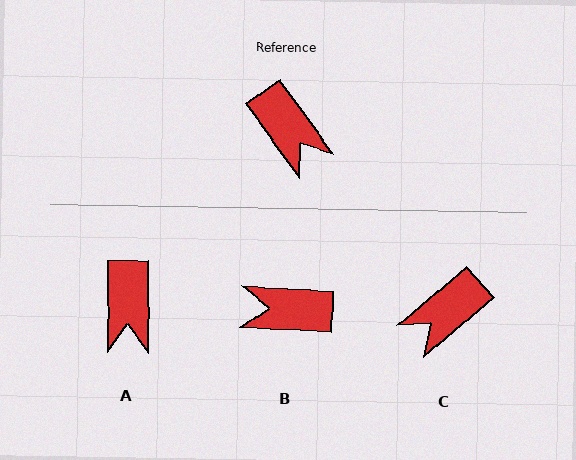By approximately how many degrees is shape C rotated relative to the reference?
Approximately 86 degrees clockwise.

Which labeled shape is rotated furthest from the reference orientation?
B, about 129 degrees away.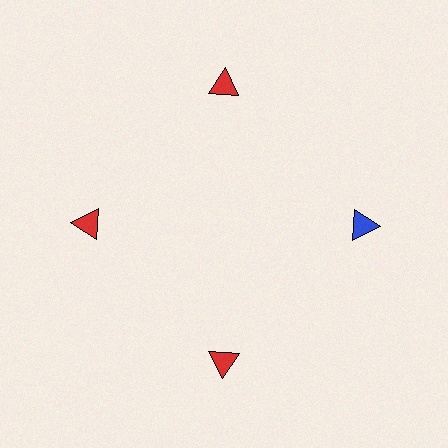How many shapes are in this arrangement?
There are 4 shapes arranged in a ring pattern.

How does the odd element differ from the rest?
It has a different color: blue instead of red.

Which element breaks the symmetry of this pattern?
The blue triangle at roughly the 3 o'clock position breaks the symmetry. All other shapes are red triangles.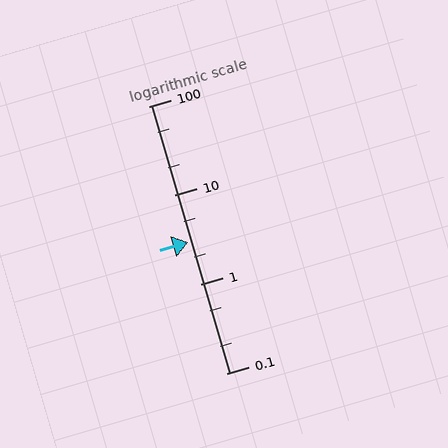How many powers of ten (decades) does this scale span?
The scale spans 3 decades, from 0.1 to 100.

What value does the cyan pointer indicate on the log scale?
The pointer indicates approximately 3.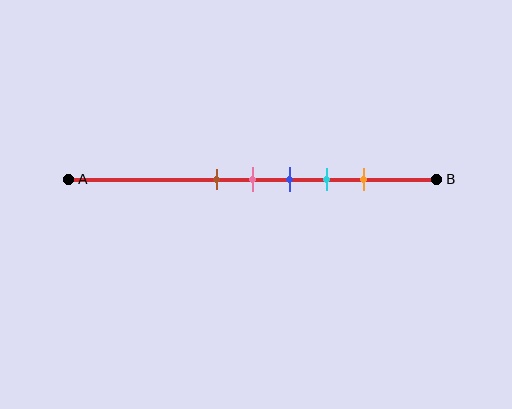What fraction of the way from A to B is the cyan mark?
The cyan mark is approximately 70% (0.7) of the way from A to B.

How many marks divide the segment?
There are 5 marks dividing the segment.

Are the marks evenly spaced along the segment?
Yes, the marks are approximately evenly spaced.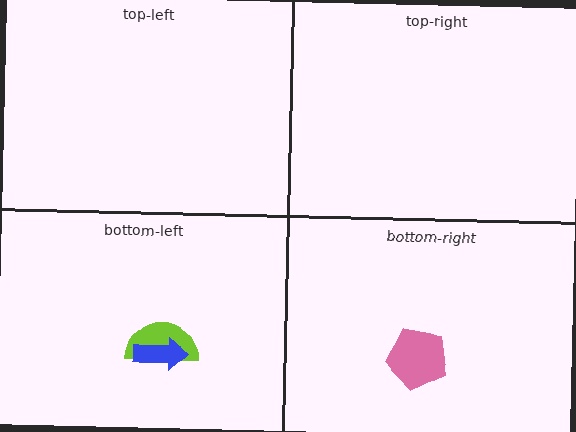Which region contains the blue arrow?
The bottom-left region.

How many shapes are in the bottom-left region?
2.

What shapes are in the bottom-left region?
The lime semicircle, the blue arrow.